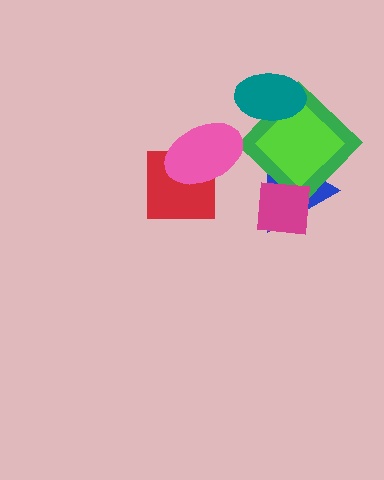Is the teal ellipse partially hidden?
No, no other shape covers it.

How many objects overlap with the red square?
1 object overlaps with the red square.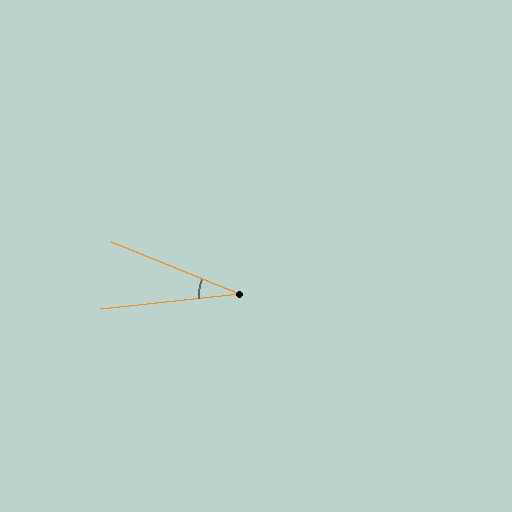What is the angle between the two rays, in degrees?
Approximately 28 degrees.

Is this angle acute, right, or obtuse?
It is acute.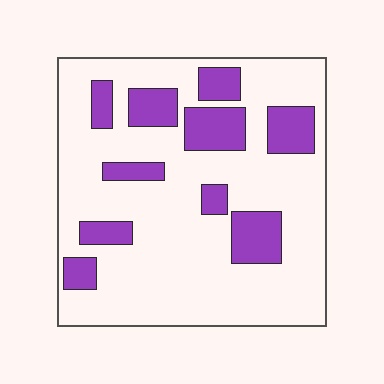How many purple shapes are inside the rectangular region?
10.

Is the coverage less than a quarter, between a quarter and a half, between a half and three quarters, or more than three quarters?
Less than a quarter.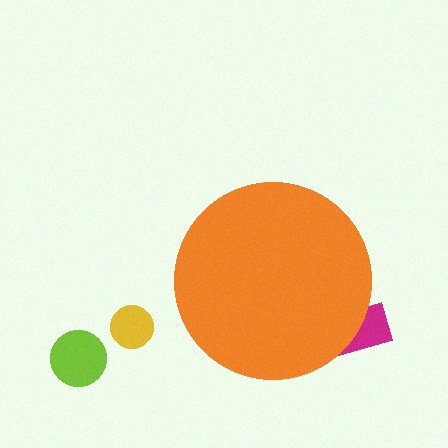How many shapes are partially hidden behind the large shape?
1 shape is partially hidden.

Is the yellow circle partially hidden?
No, the yellow circle is fully visible.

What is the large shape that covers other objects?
An orange circle.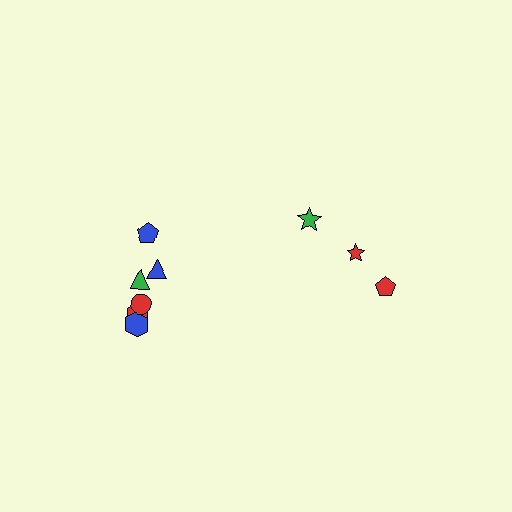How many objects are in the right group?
There are 3 objects.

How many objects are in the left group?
There are 6 objects.